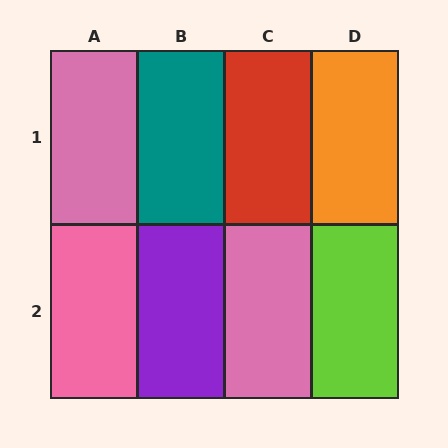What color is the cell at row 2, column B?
Purple.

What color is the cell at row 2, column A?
Pink.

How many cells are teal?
1 cell is teal.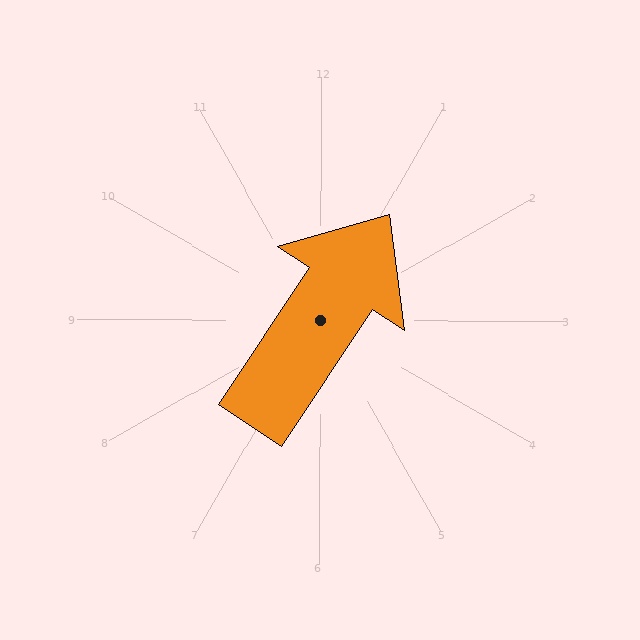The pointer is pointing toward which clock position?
Roughly 1 o'clock.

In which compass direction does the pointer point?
Northeast.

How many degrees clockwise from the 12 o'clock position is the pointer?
Approximately 34 degrees.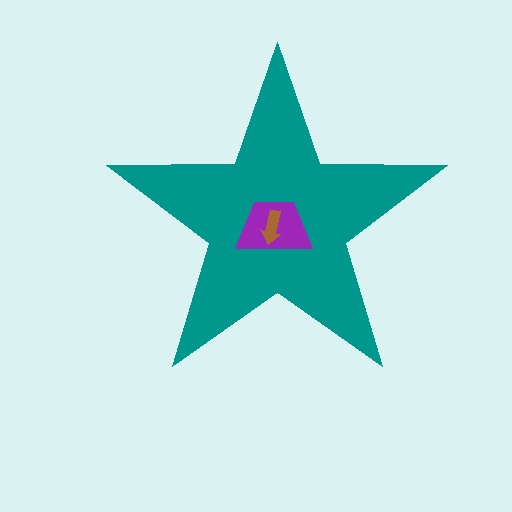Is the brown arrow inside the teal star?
Yes.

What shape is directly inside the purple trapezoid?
The brown arrow.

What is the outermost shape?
The teal star.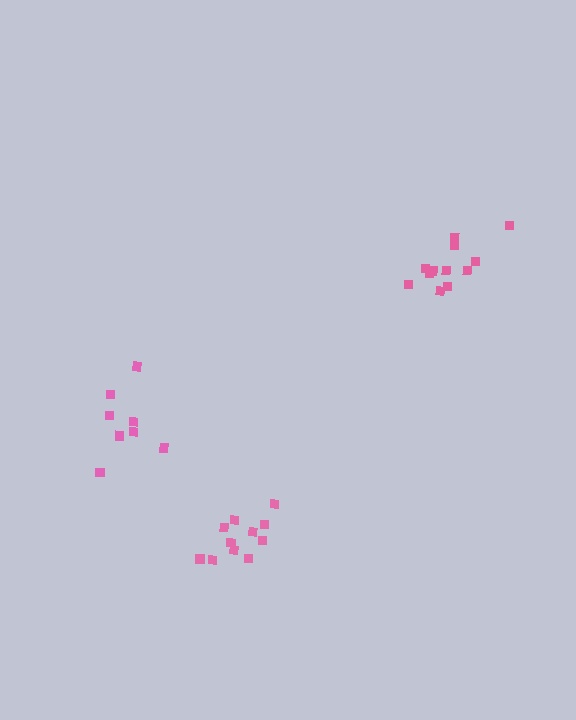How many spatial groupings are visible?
There are 3 spatial groupings.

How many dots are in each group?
Group 1: 11 dots, Group 2: 12 dots, Group 3: 8 dots (31 total).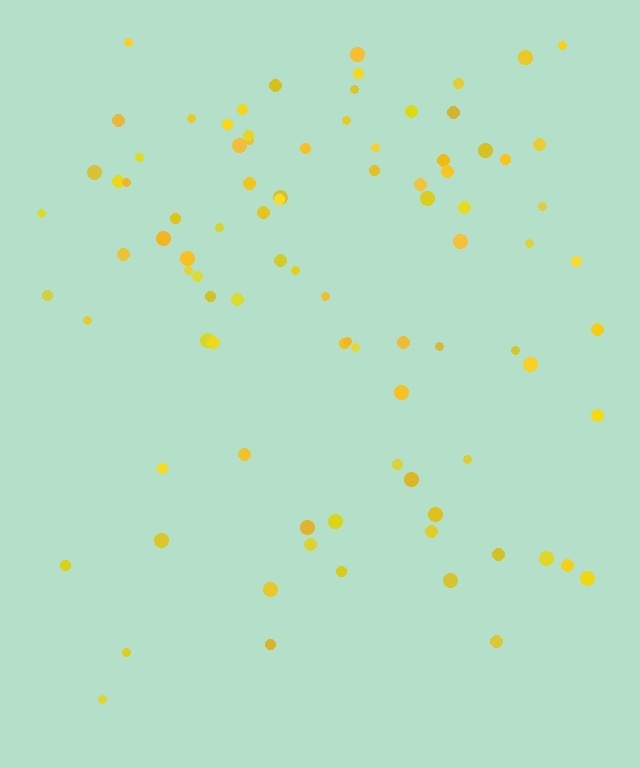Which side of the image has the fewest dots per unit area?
The bottom.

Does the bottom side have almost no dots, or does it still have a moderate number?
Still a moderate number, just noticeably fewer than the top.